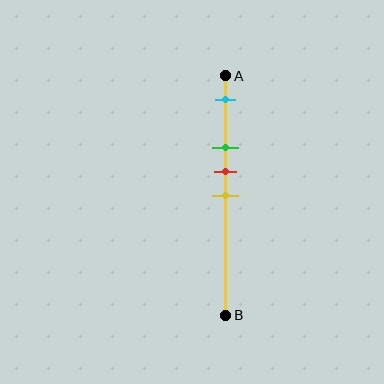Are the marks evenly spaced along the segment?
No, the marks are not evenly spaced.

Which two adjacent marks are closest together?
The red and yellow marks are the closest adjacent pair.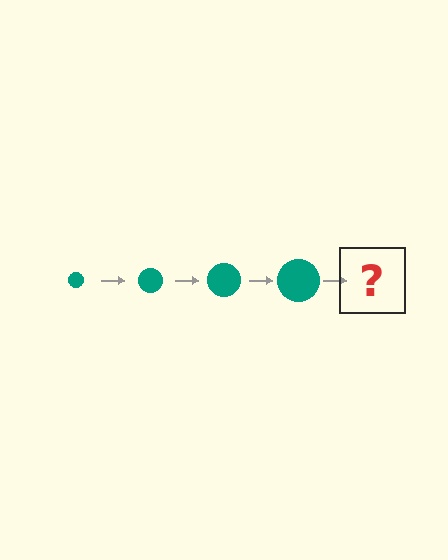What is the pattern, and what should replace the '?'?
The pattern is that the circle gets progressively larger each step. The '?' should be a teal circle, larger than the previous one.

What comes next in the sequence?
The next element should be a teal circle, larger than the previous one.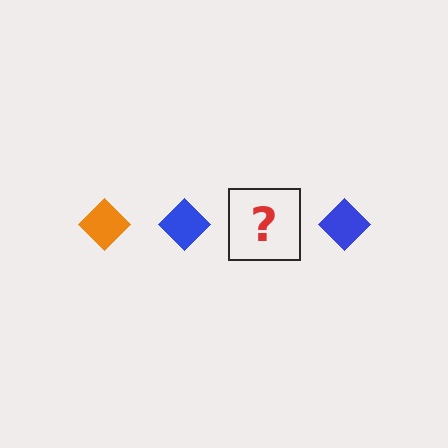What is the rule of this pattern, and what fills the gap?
The rule is that the pattern cycles through orange, blue diamonds. The gap should be filled with an orange diamond.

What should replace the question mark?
The question mark should be replaced with an orange diamond.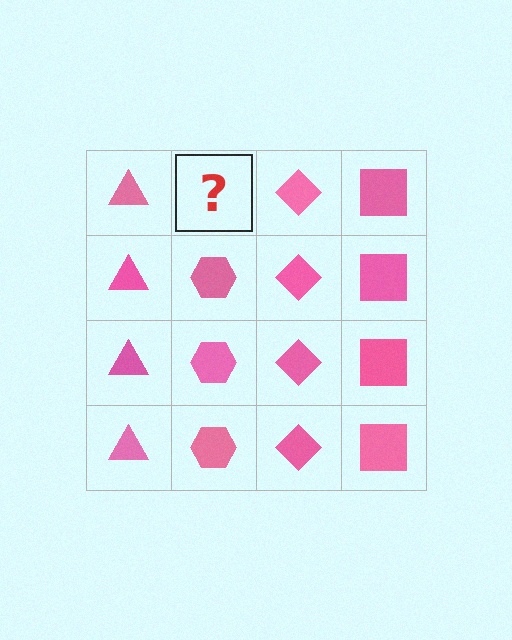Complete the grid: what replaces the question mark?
The question mark should be replaced with a pink hexagon.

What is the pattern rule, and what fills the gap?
The rule is that each column has a consistent shape. The gap should be filled with a pink hexagon.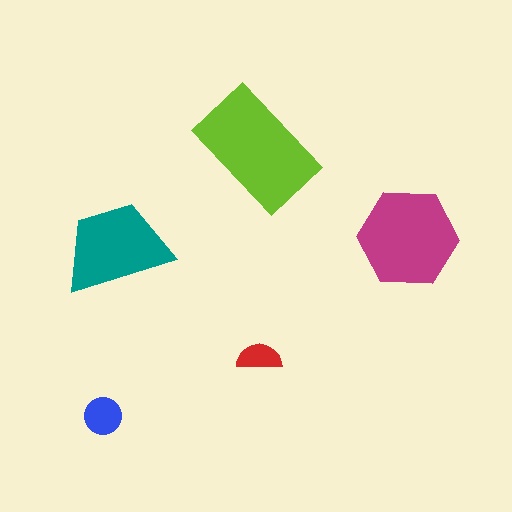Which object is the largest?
The lime rectangle.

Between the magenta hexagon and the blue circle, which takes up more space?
The magenta hexagon.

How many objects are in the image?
There are 5 objects in the image.